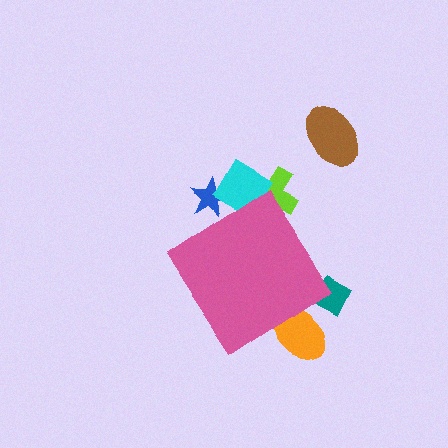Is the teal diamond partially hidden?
Yes, the teal diamond is partially hidden behind the pink diamond.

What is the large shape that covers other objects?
A pink diamond.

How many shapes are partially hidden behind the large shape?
5 shapes are partially hidden.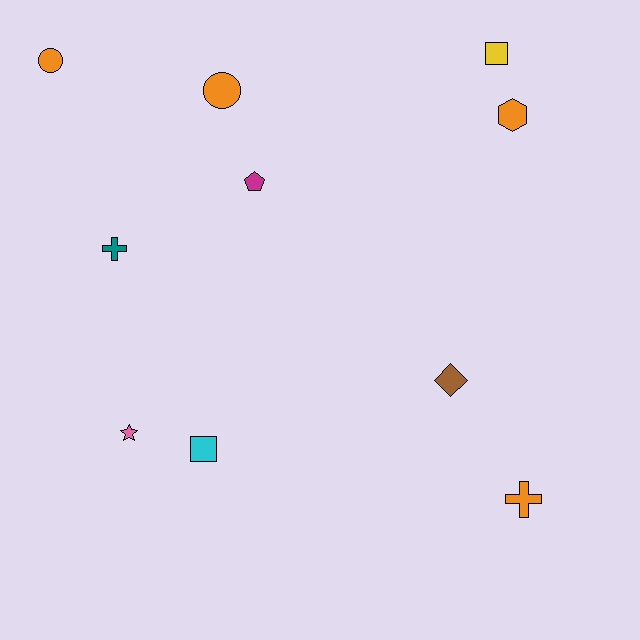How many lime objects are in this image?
There are no lime objects.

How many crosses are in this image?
There are 2 crosses.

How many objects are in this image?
There are 10 objects.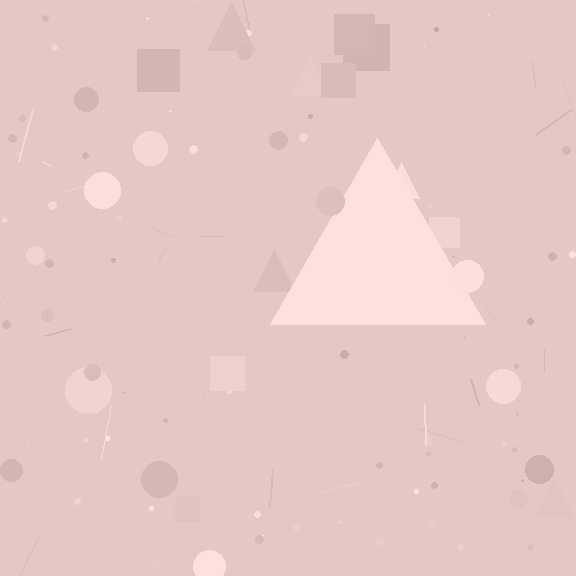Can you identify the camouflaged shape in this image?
The camouflaged shape is a triangle.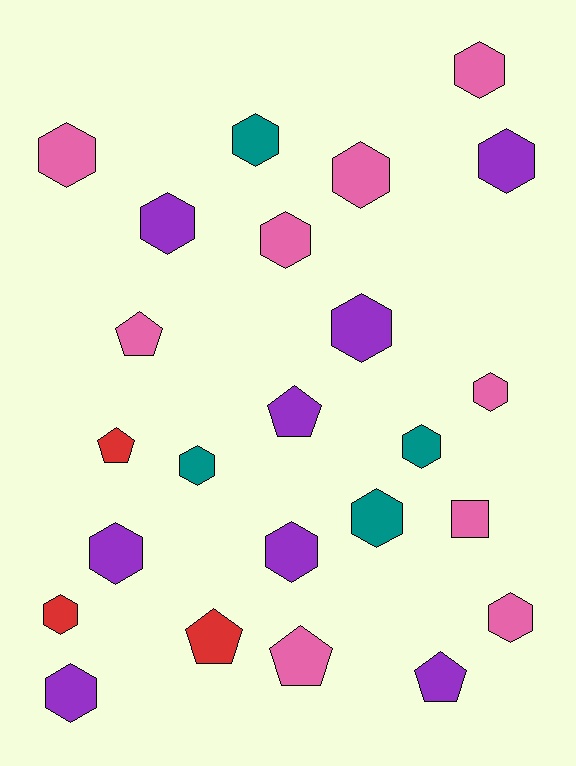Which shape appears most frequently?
Hexagon, with 17 objects.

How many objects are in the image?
There are 24 objects.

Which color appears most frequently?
Pink, with 9 objects.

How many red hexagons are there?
There is 1 red hexagon.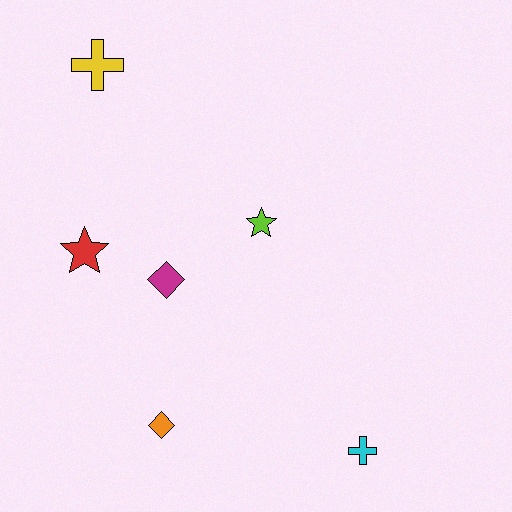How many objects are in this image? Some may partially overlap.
There are 6 objects.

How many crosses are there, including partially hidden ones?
There are 2 crosses.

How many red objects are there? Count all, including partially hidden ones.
There is 1 red object.